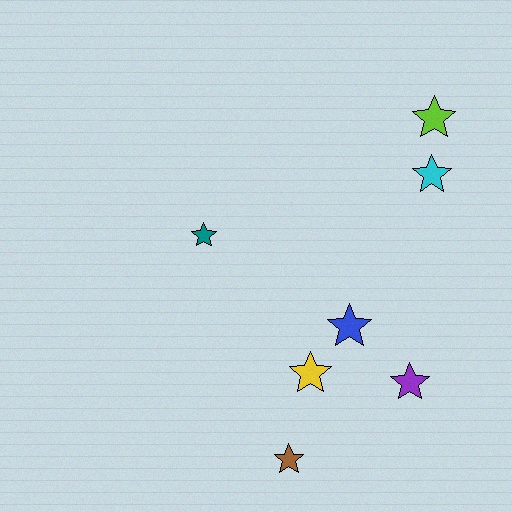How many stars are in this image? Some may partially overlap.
There are 7 stars.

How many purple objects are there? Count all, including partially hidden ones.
There is 1 purple object.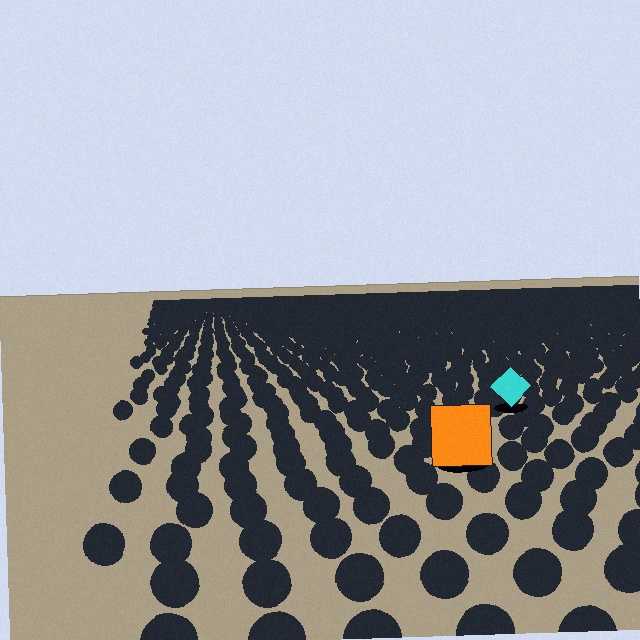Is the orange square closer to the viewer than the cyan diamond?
Yes. The orange square is closer — you can tell from the texture gradient: the ground texture is coarser near it.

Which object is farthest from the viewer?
The cyan diamond is farthest from the viewer. It appears smaller and the ground texture around it is denser.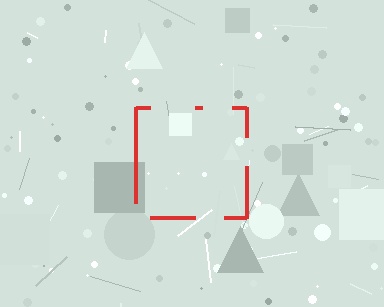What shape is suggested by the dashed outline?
The dashed outline suggests a square.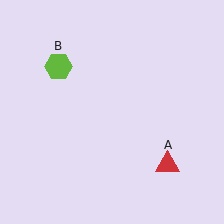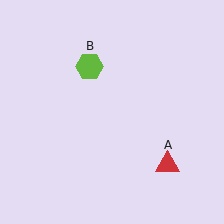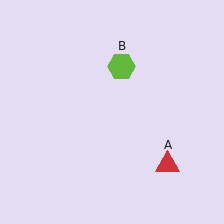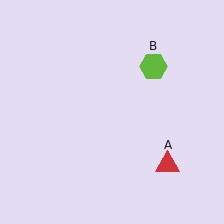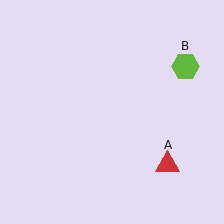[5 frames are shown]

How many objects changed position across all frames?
1 object changed position: lime hexagon (object B).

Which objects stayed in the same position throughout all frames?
Red triangle (object A) remained stationary.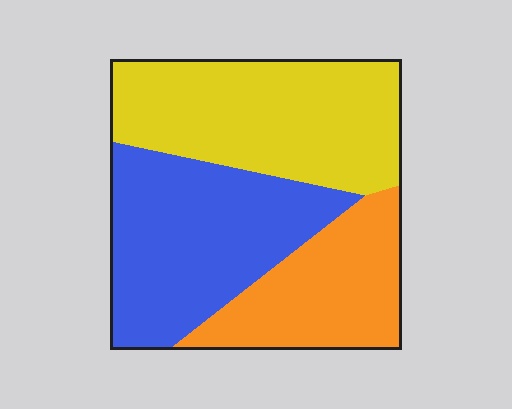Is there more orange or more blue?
Blue.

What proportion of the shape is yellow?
Yellow takes up between a quarter and a half of the shape.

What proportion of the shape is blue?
Blue takes up between a third and a half of the shape.